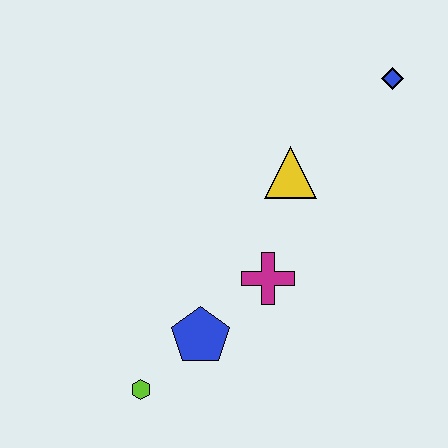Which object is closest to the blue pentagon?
The lime hexagon is closest to the blue pentagon.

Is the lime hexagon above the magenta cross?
No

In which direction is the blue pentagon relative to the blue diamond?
The blue pentagon is below the blue diamond.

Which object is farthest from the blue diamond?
The lime hexagon is farthest from the blue diamond.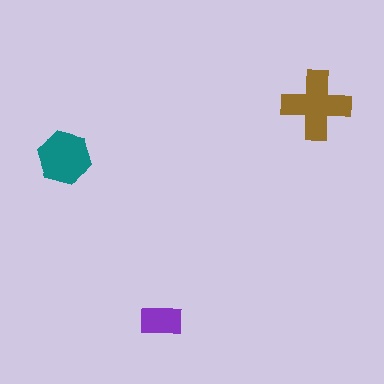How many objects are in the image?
There are 3 objects in the image.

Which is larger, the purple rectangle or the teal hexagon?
The teal hexagon.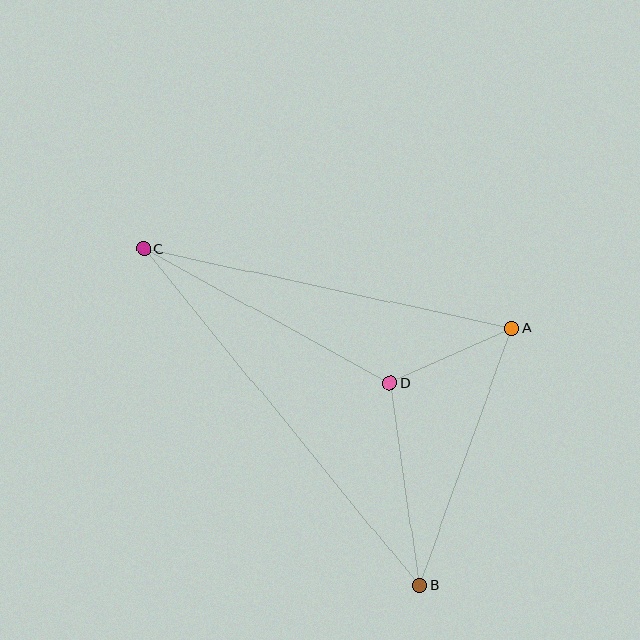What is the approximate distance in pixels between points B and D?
The distance between B and D is approximately 204 pixels.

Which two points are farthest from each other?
Points B and C are farthest from each other.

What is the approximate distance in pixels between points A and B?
The distance between A and B is approximately 274 pixels.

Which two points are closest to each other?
Points A and D are closest to each other.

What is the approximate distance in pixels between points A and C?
The distance between A and C is approximately 376 pixels.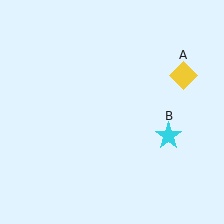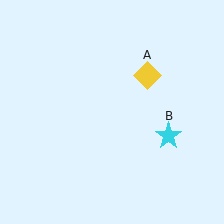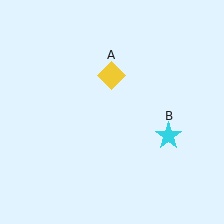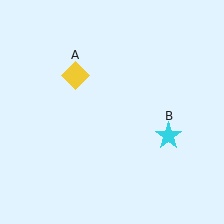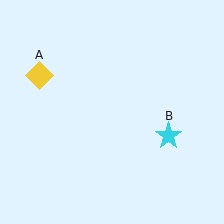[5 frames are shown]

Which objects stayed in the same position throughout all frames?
Cyan star (object B) remained stationary.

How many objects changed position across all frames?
1 object changed position: yellow diamond (object A).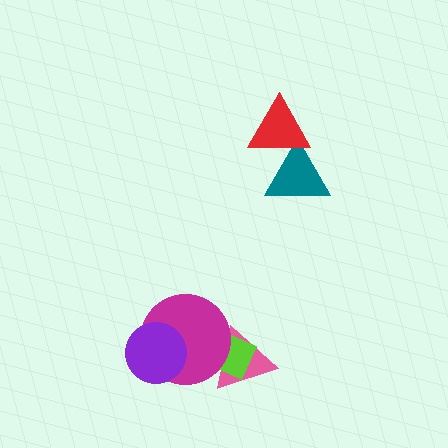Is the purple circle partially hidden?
No, no other shape covers it.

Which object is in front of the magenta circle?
The purple circle is in front of the magenta circle.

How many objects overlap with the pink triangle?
2 objects overlap with the pink triangle.